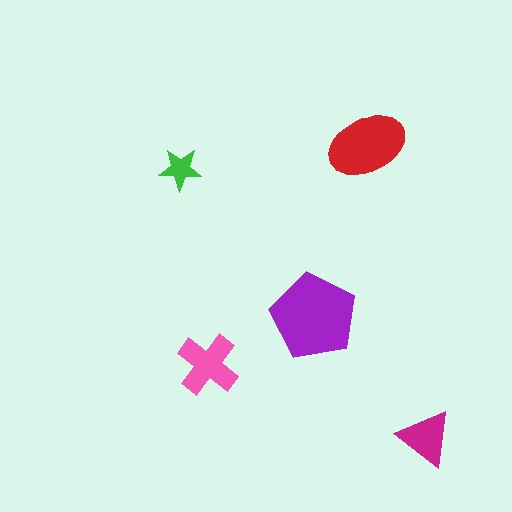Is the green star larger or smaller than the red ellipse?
Smaller.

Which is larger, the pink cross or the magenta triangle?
The pink cross.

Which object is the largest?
The purple pentagon.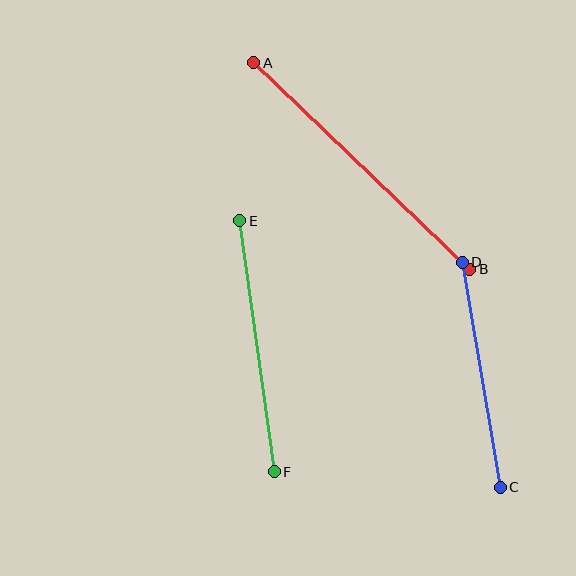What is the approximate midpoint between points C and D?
The midpoint is at approximately (481, 375) pixels.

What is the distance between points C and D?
The distance is approximately 228 pixels.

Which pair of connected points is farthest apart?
Points A and B are farthest apart.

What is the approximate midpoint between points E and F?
The midpoint is at approximately (257, 346) pixels.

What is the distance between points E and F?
The distance is approximately 254 pixels.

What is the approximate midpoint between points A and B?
The midpoint is at approximately (362, 166) pixels.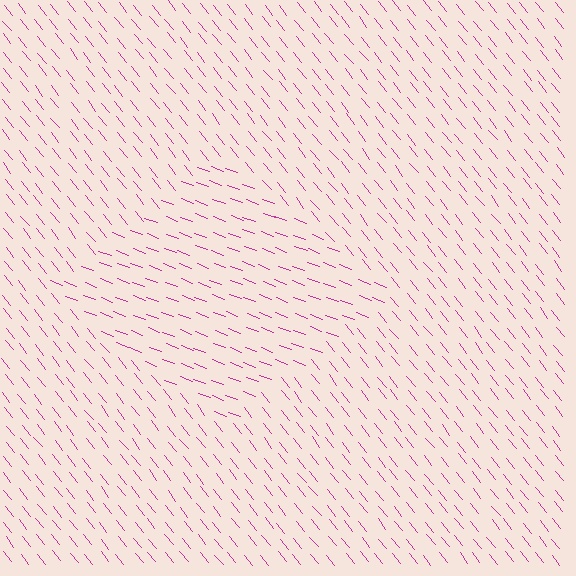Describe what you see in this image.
The image is filled with small magenta line segments. A diamond region in the image has lines oriented differently from the surrounding lines, creating a visible texture boundary.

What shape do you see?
I see a diamond.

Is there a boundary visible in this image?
Yes, there is a texture boundary formed by a change in line orientation.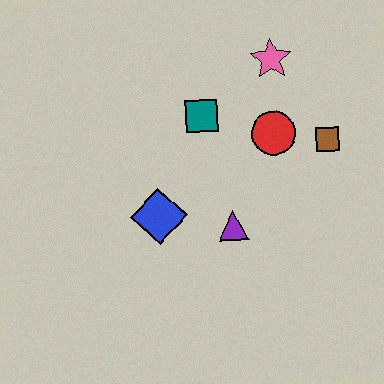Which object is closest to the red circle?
The brown square is closest to the red circle.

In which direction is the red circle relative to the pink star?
The red circle is below the pink star.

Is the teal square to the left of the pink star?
Yes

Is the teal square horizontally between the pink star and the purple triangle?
No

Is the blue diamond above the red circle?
No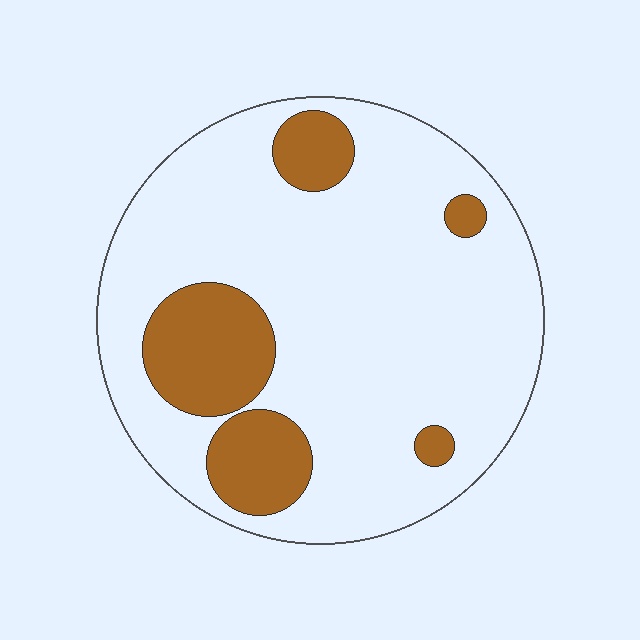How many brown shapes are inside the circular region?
5.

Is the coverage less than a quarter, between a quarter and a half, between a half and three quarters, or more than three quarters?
Less than a quarter.